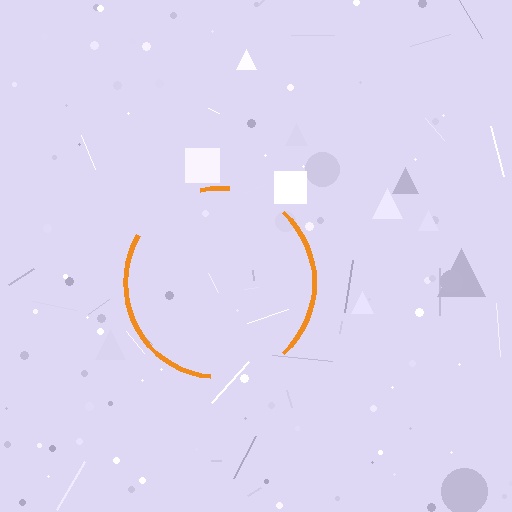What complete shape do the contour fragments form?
The contour fragments form a circle.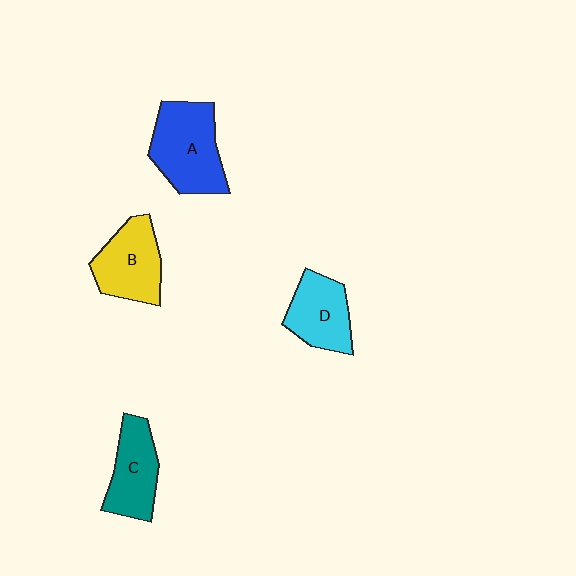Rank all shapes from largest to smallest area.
From largest to smallest: A (blue), B (yellow), C (teal), D (cyan).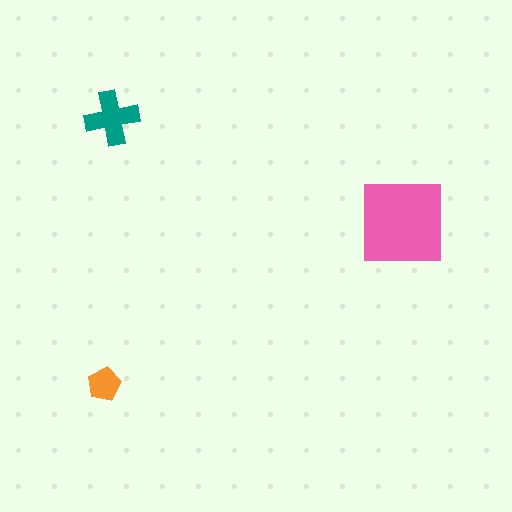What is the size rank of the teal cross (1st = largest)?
2nd.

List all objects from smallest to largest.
The orange pentagon, the teal cross, the pink square.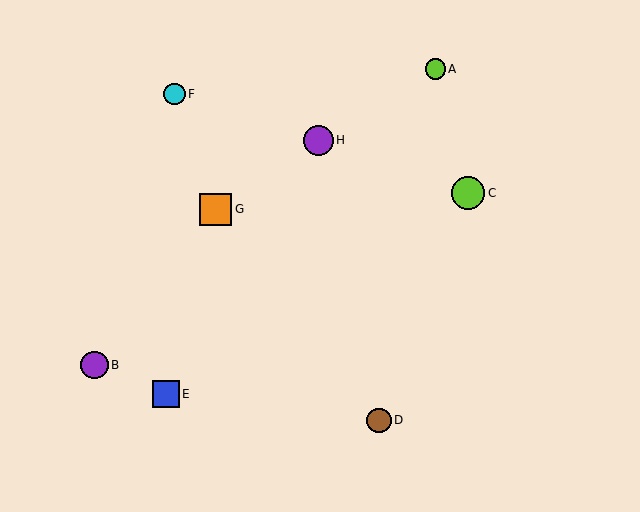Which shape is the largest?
The lime circle (labeled C) is the largest.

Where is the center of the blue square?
The center of the blue square is at (166, 394).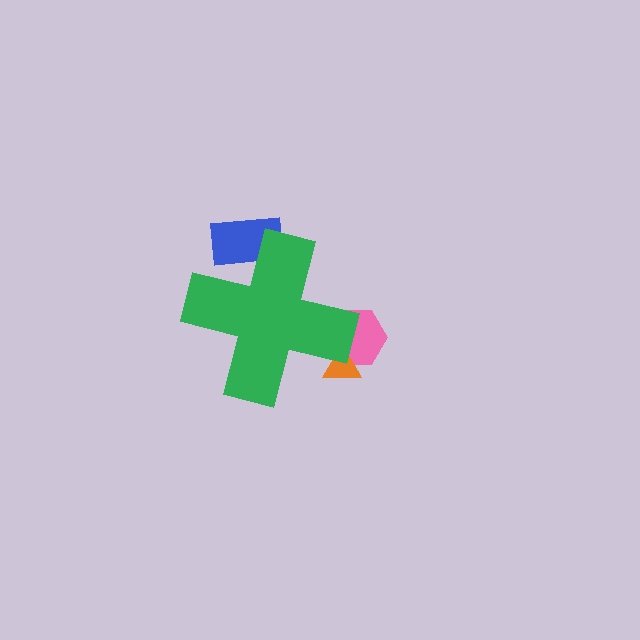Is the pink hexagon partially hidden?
Yes, the pink hexagon is partially hidden behind the green cross.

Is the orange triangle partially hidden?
Yes, the orange triangle is partially hidden behind the green cross.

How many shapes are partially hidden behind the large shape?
3 shapes are partially hidden.